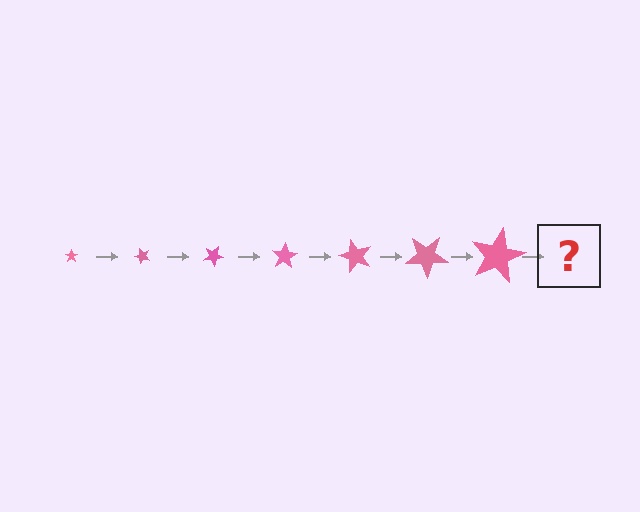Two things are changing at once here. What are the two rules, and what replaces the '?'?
The two rules are that the star grows larger each step and it rotates 50 degrees each step. The '?' should be a star, larger than the previous one and rotated 350 degrees from the start.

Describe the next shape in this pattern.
It should be a star, larger than the previous one and rotated 350 degrees from the start.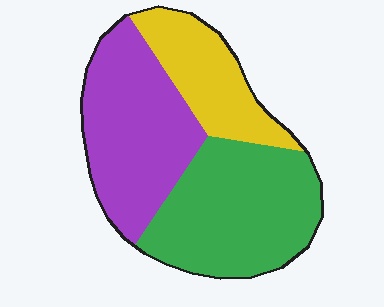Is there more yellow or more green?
Green.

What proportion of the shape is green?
Green covers about 40% of the shape.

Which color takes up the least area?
Yellow, at roughly 20%.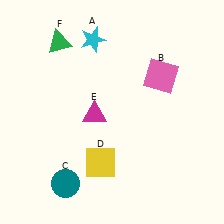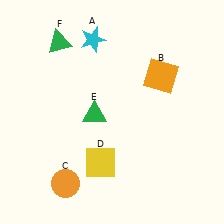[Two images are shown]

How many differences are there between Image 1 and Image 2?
There are 3 differences between the two images.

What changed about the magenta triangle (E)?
In Image 1, E is magenta. In Image 2, it changed to green.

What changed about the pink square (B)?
In Image 1, B is pink. In Image 2, it changed to orange.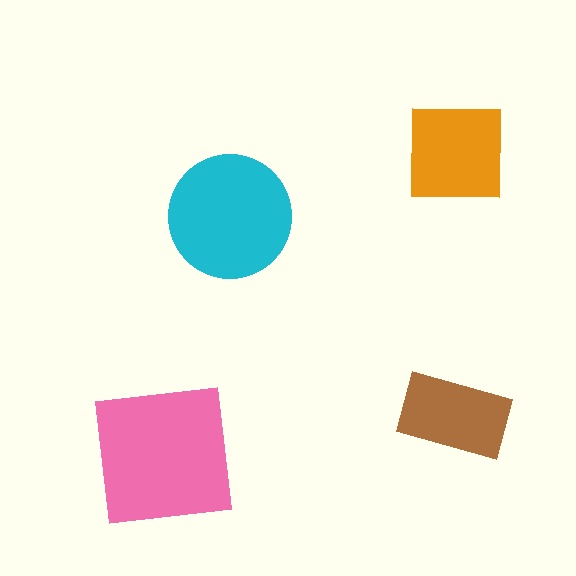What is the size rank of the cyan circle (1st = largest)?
2nd.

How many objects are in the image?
There are 4 objects in the image.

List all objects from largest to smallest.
The pink square, the cyan circle, the orange square, the brown rectangle.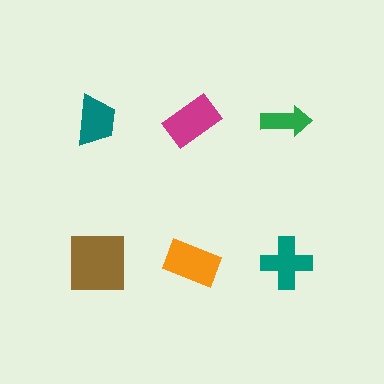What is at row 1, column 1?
A teal trapezoid.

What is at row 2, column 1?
A brown square.